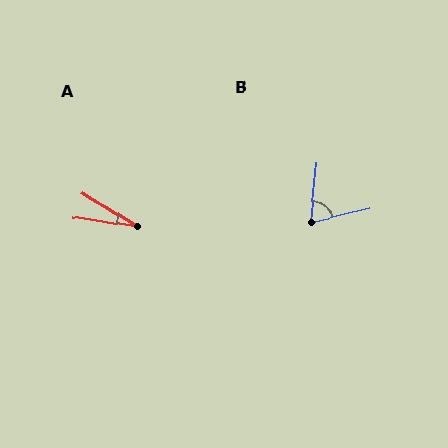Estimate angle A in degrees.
Approximately 23 degrees.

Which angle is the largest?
B, at approximately 71 degrees.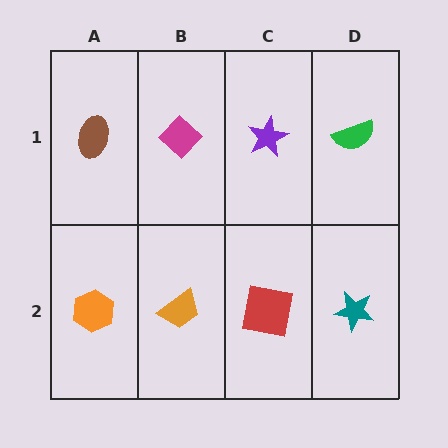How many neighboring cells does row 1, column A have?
2.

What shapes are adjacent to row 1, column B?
An orange trapezoid (row 2, column B), a brown ellipse (row 1, column A), a purple star (row 1, column C).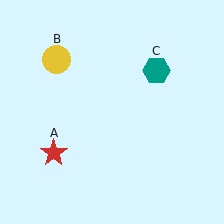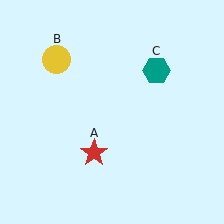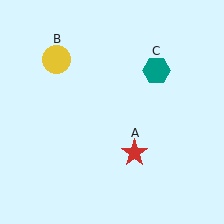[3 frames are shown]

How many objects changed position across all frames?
1 object changed position: red star (object A).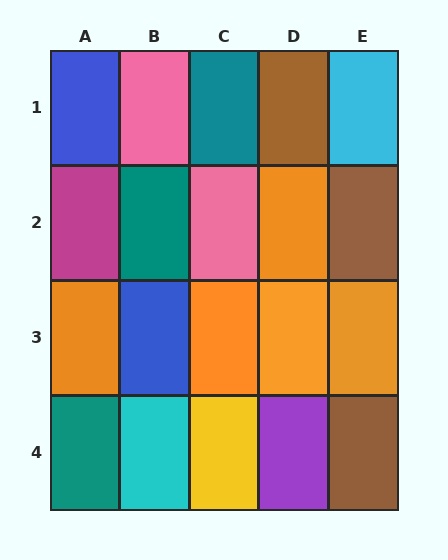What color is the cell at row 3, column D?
Orange.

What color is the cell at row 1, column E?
Cyan.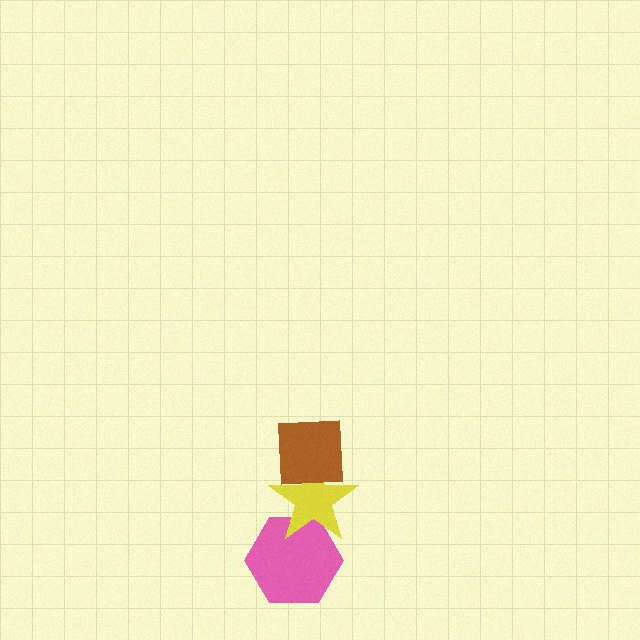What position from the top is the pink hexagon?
The pink hexagon is 3rd from the top.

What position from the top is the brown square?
The brown square is 1st from the top.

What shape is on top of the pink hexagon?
The yellow star is on top of the pink hexagon.